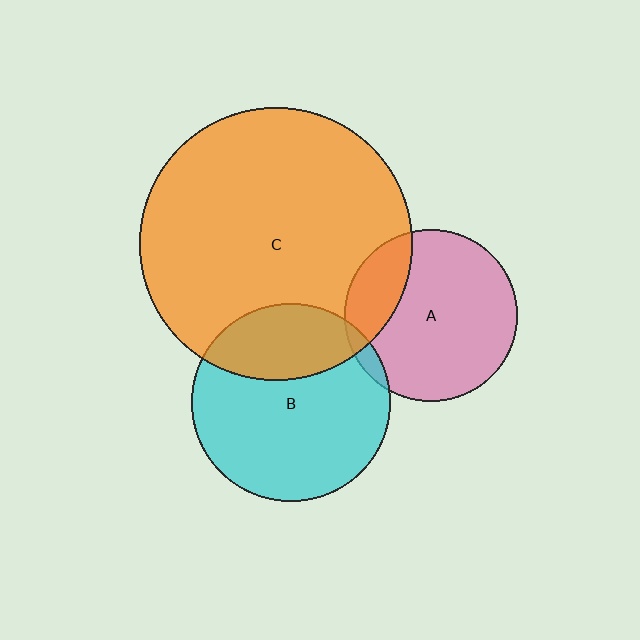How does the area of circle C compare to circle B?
Approximately 1.9 times.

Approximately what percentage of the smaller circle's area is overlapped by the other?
Approximately 30%.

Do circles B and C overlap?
Yes.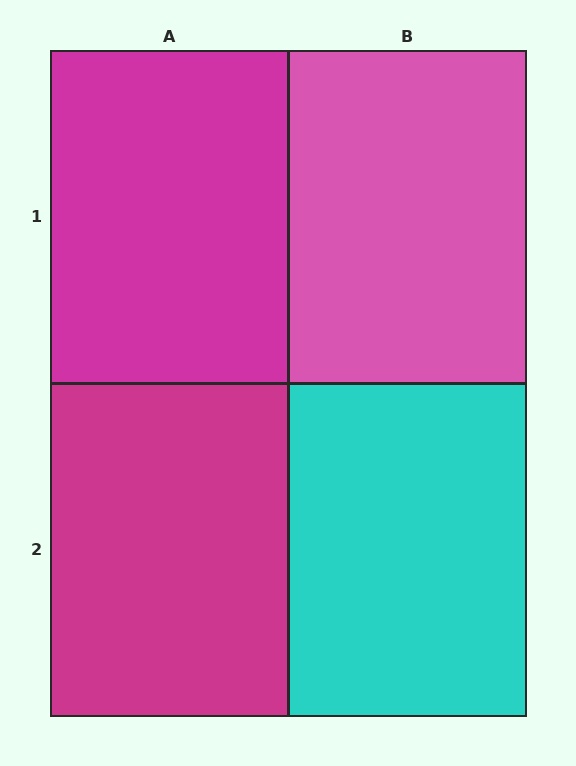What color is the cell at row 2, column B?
Cyan.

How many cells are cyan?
1 cell is cyan.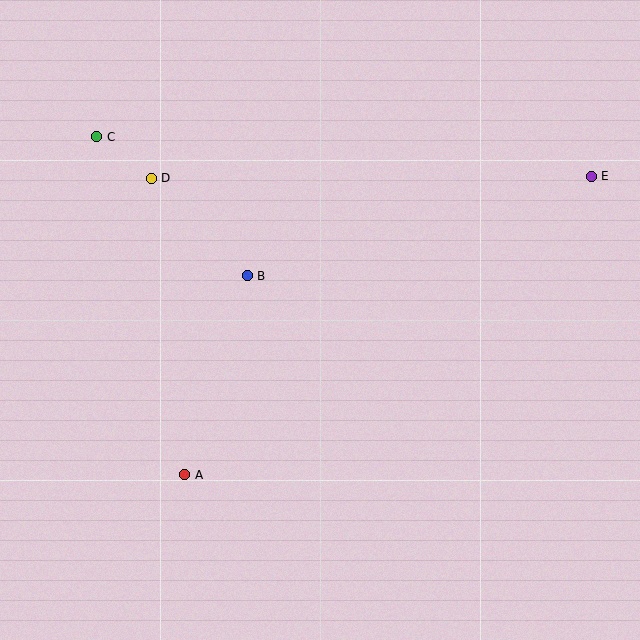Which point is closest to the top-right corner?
Point E is closest to the top-right corner.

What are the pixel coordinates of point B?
Point B is at (247, 276).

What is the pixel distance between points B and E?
The distance between B and E is 358 pixels.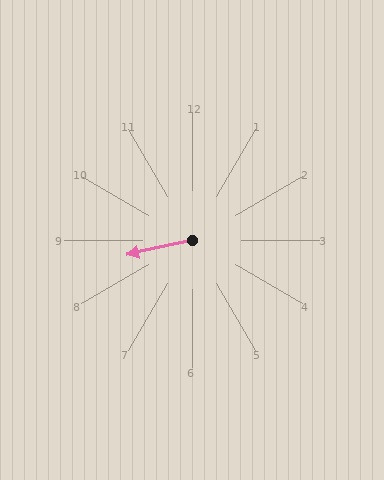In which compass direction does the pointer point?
West.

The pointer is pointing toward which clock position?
Roughly 9 o'clock.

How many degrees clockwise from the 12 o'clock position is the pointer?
Approximately 257 degrees.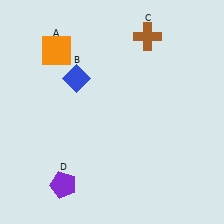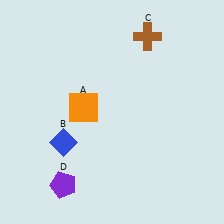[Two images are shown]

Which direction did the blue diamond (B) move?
The blue diamond (B) moved down.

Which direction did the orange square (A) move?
The orange square (A) moved down.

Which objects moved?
The objects that moved are: the orange square (A), the blue diamond (B).